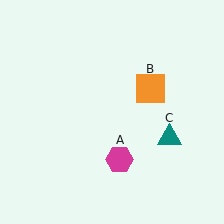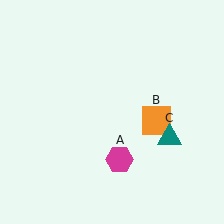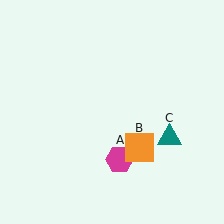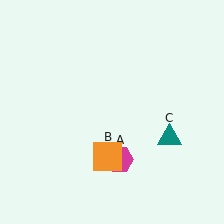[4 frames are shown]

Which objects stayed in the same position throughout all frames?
Magenta hexagon (object A) and teal triangle (object C) remained stationary.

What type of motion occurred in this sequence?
The orange square (object B) rotated clockwise around the center of the scene.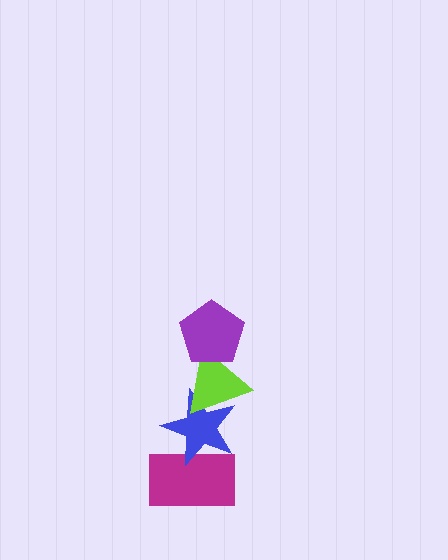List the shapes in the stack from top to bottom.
From top to bottom: the purple pentagon, the lime triangle, the blue star, the magenta rectangle.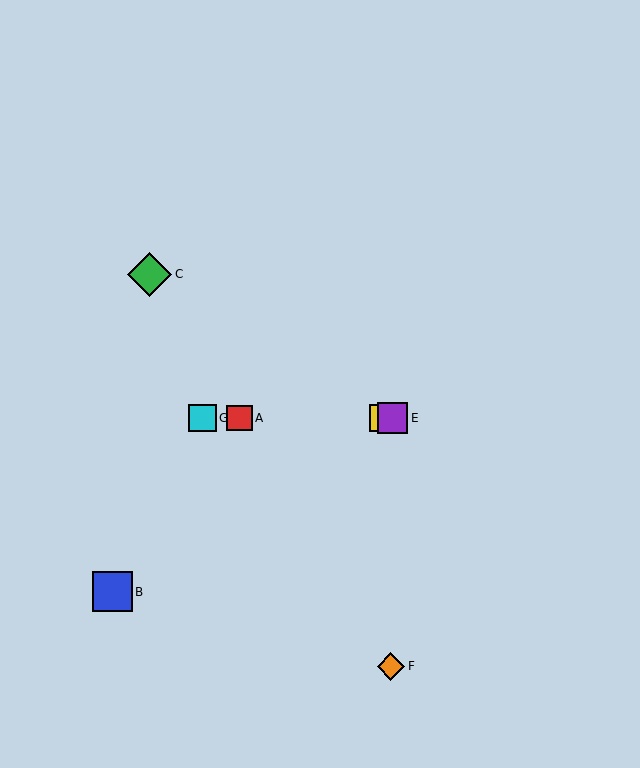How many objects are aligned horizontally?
4 objects (A, D, E, G) are aligned horizontally.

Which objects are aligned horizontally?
Objects A, D, E, G are aligned horizontally.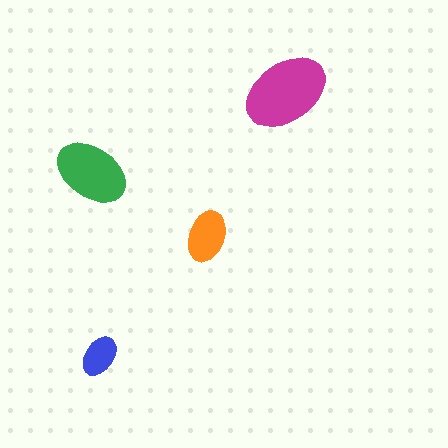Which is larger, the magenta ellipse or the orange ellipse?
The magenta one.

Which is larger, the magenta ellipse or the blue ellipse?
The magenta one.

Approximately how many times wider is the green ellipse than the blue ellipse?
About 2 times wider.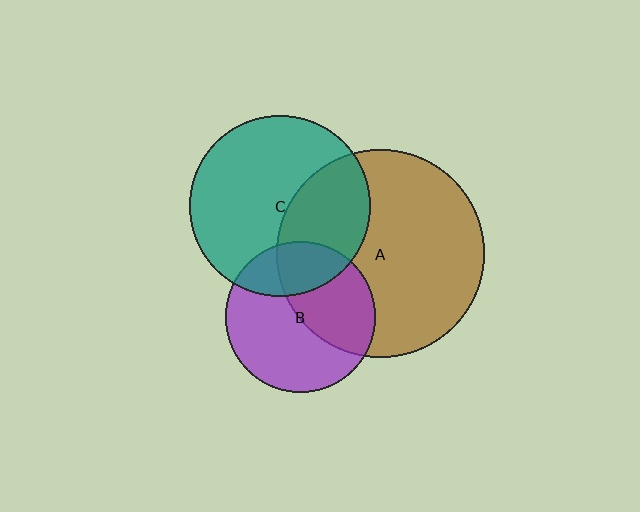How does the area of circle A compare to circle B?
Approximately 1.9 times.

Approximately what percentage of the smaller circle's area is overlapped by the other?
Approximately 45%.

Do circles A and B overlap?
Yes.